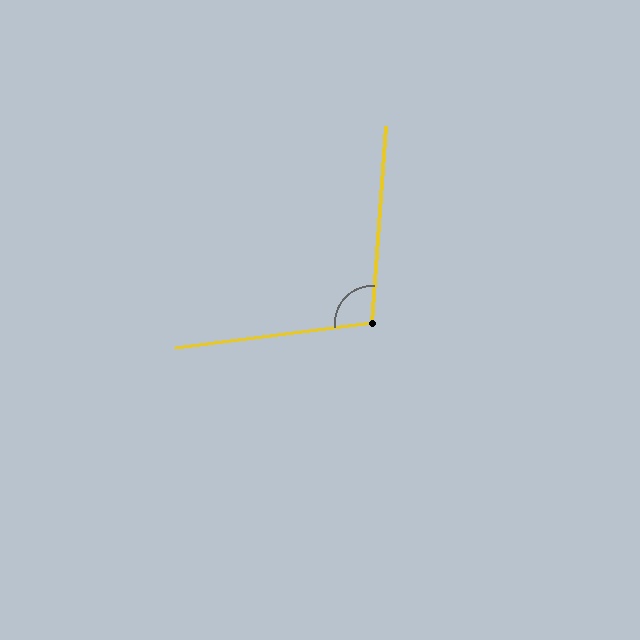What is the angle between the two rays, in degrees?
Approximately 101 degrees.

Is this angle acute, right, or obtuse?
It is obtuse.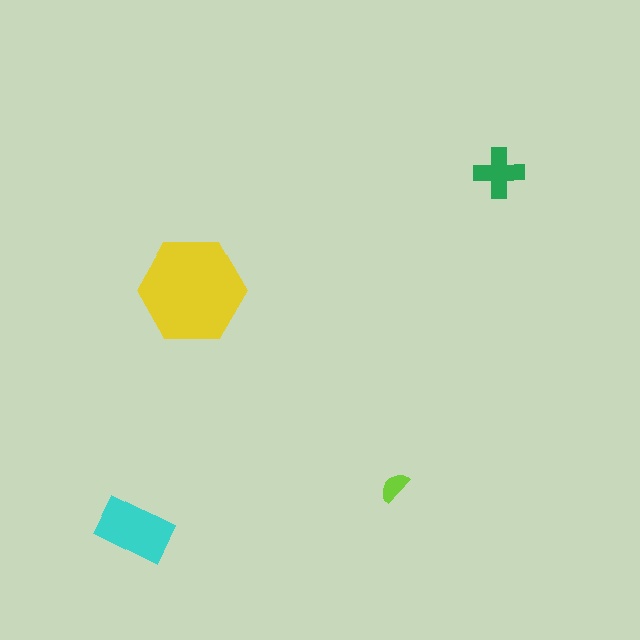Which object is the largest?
The yellow hexagon.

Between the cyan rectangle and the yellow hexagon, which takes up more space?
The yellow hexagon.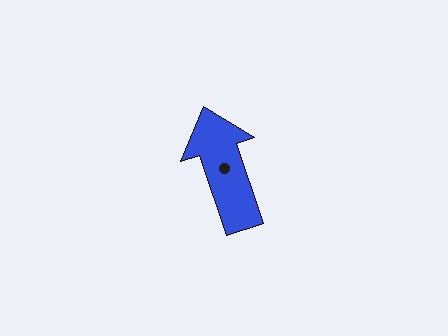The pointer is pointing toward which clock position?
Roughly 11 o'clock.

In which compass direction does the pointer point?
North.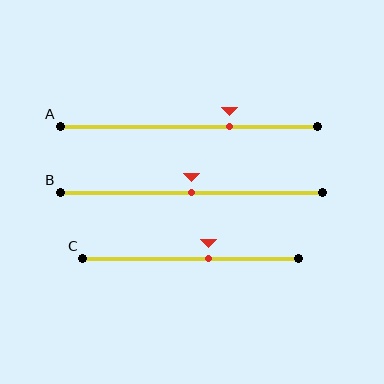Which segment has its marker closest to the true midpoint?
Segment B has its marker closest to the true midpoint.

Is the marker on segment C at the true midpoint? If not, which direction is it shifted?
No, the marker on segment C is shifted to the right by about 8% of the segment length.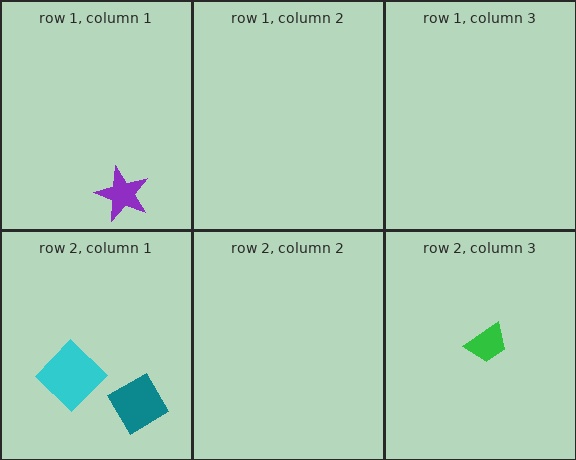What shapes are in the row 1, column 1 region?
The purple star.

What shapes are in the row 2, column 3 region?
The green trapezoid.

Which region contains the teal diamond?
The row 2, column 1 region.